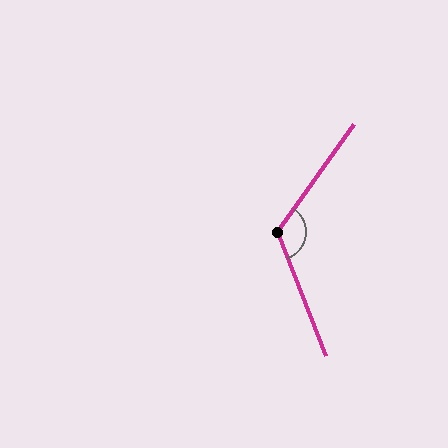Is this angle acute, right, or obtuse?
It is obtuse.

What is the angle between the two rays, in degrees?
Approximately 123 degrees.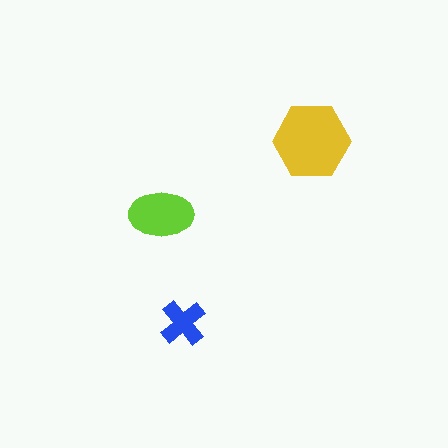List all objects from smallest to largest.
The blue cross, the lime ellipse, the yellow hexagon.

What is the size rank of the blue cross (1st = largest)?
3rd.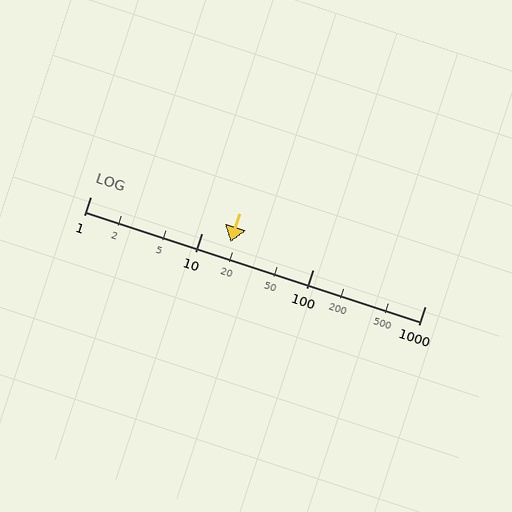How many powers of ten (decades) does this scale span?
The scale spans 3 decades, from 1 to 1000.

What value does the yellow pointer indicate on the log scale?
The pointer indicates approximately 18.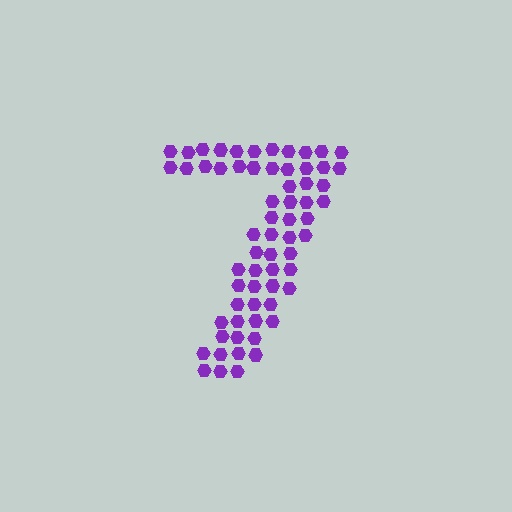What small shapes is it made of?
It is made of small hexagons.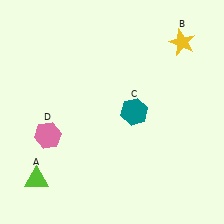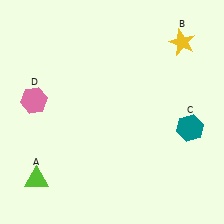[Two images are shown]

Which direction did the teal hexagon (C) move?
The teal hexagon (C) moved right.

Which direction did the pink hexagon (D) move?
The pink hexagon (D) moved up.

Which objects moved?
The objects that moved are: the teal hexagon (C), the pink hexagon (D).